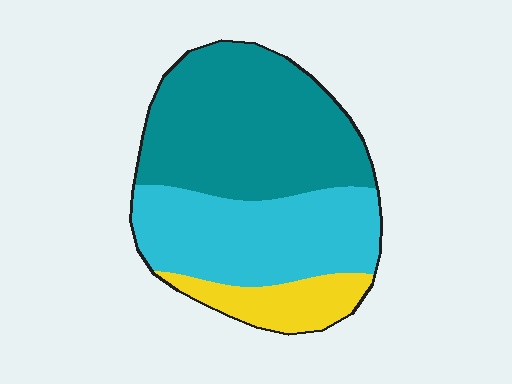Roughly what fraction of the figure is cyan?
Cyan takes up about three eighths (3/8) of the figure.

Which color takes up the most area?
Teal, at roughly 50%.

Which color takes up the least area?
Yellow, at roughly 15%.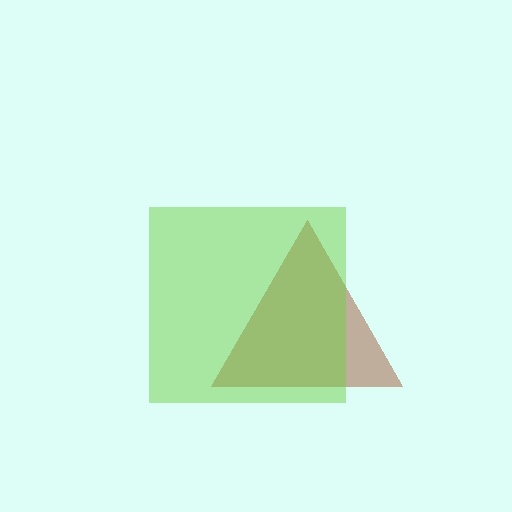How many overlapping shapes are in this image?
There are 2 overlapping shapes in the image.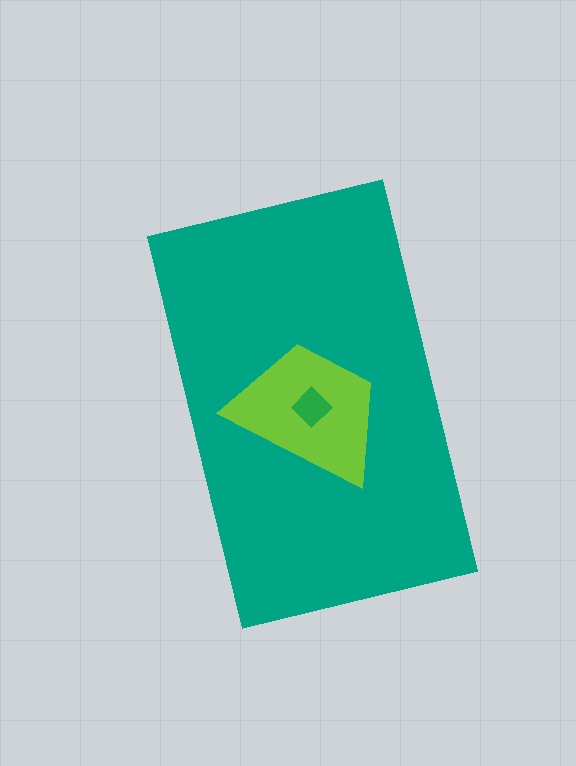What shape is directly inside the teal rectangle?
The lime trapezoid.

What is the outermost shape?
The teal rectangle.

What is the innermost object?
The green diamond.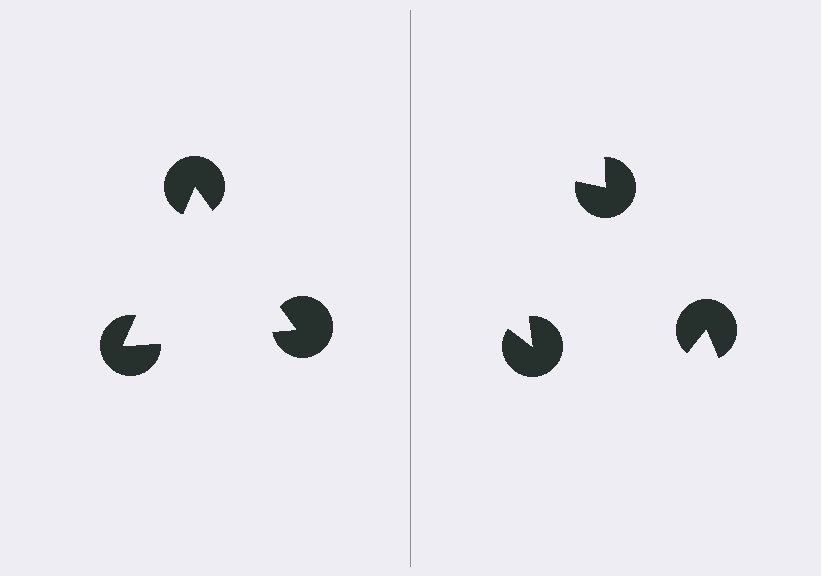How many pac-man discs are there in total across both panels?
6 — 3 on each side.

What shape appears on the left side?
An illusory triangle.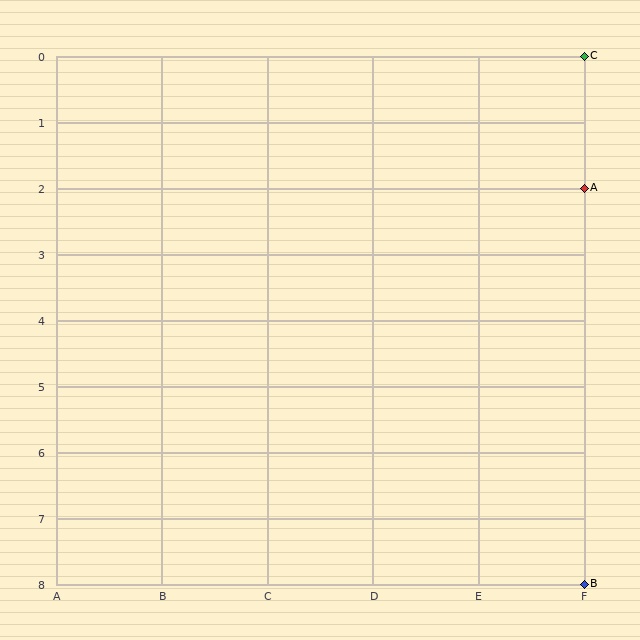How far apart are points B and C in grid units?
Points B and C are 8 rows apart.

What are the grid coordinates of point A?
Point A is at grid coordinates (F, 2).